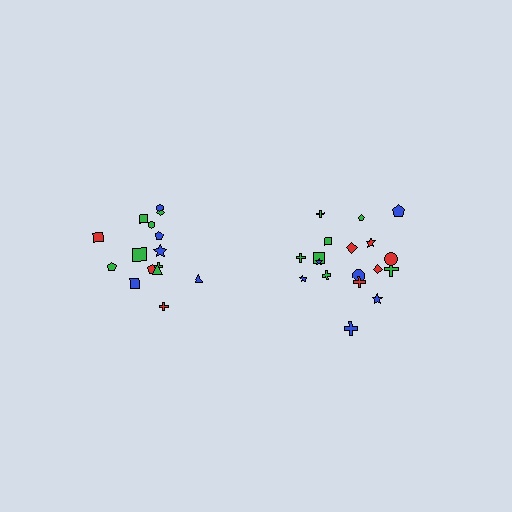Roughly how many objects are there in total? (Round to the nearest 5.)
Roughly 35 objects in total.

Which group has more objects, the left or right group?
The right group.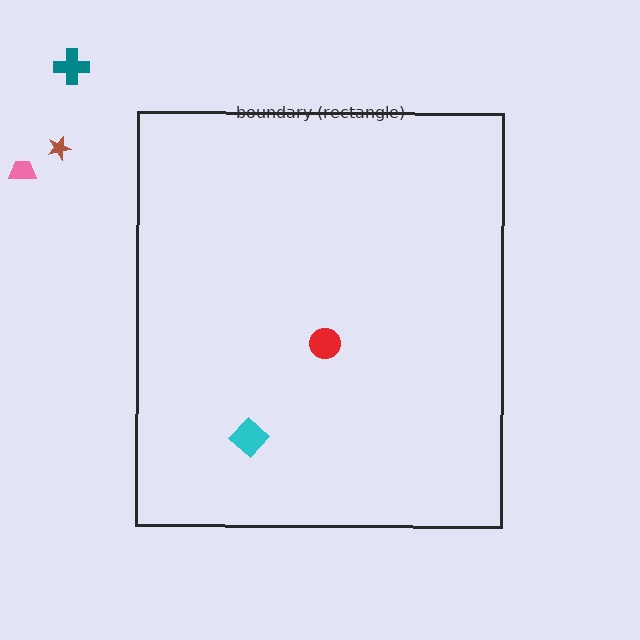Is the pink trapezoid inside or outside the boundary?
Outside.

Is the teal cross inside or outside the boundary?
Outside.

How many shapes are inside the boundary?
2 inside, 3 outside.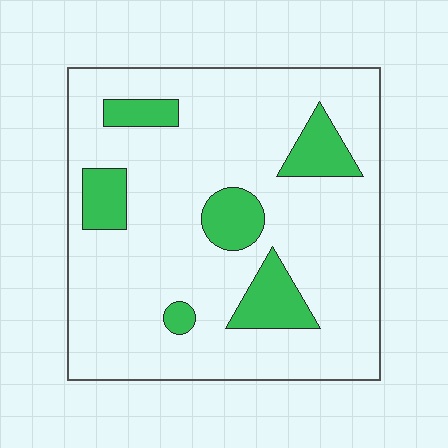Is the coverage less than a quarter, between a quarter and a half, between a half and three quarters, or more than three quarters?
Less than a quarter.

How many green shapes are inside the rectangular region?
6.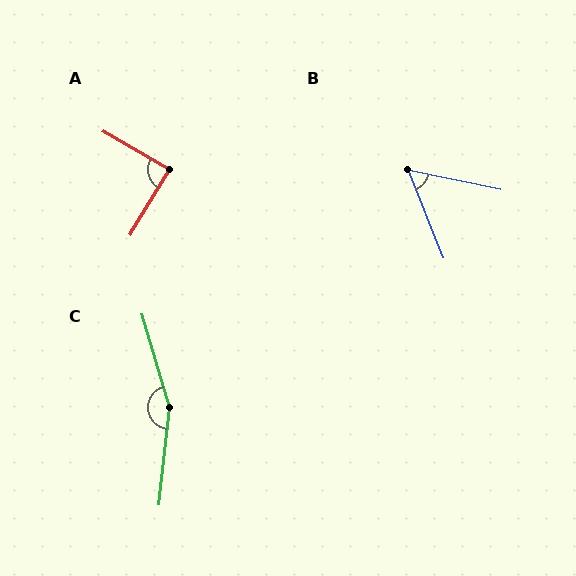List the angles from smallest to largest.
B (57°), A (89°), C (158°).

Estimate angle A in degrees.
Approximately 89 degrees.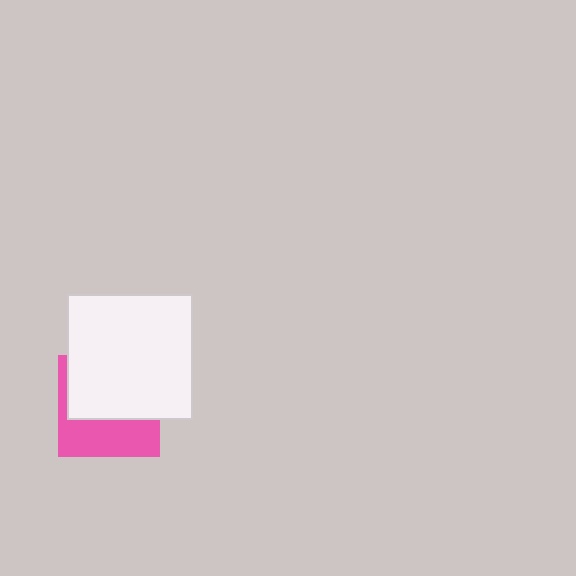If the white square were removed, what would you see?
You would see the complete pink square.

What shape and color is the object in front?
The object in front is a white square.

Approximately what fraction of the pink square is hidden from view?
Roughly 57% of the pink square is hidden behind the white square.